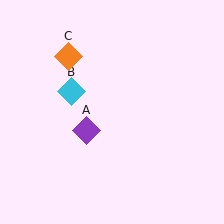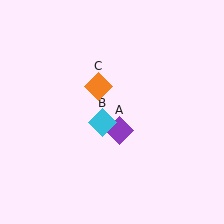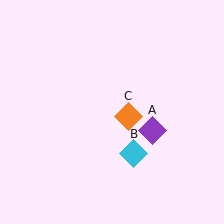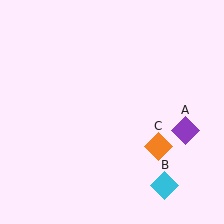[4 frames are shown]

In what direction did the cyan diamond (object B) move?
The cyan diamond (object B) moved down and to the right.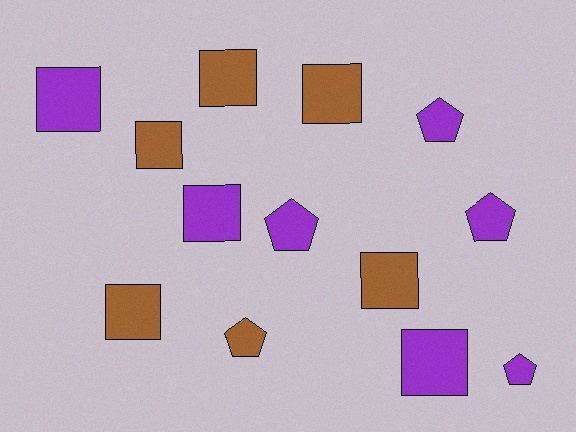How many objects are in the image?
There are 13 objects.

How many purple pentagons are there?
There are 4 purple pentagons.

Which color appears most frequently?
Purple, with 7 objects.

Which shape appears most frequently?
Square, with 8 objects.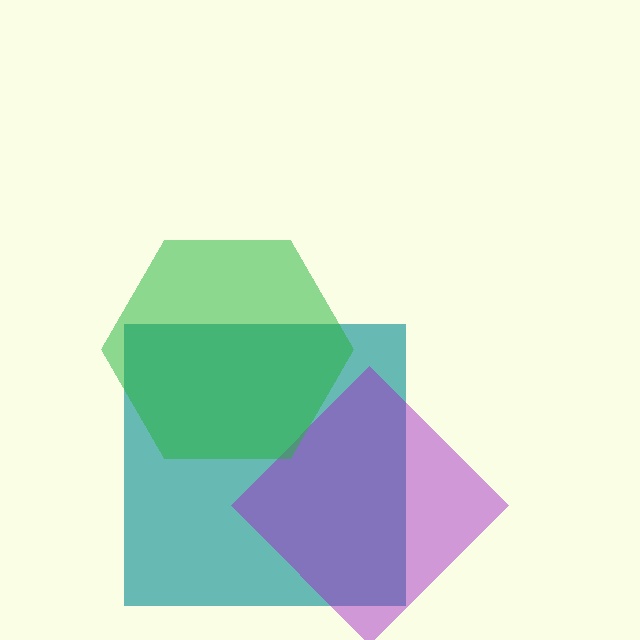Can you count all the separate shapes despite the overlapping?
Yes, there are 3 separate shapes.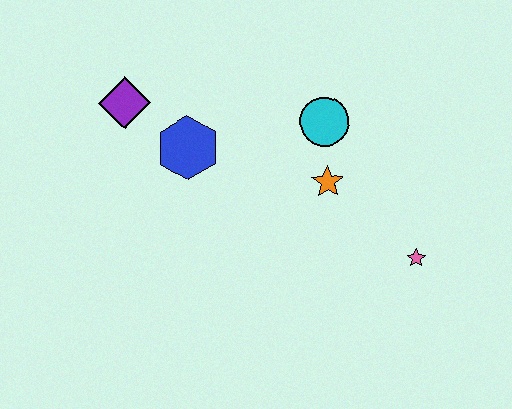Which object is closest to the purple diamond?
The blue hexagon is closest to the purple diamond.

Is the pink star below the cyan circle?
Yes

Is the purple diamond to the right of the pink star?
No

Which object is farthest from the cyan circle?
The purple diamond is farthest from the cyan circle.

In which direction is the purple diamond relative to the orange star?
The purple diamond is to the left of the orange star.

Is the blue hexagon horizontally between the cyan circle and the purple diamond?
Yes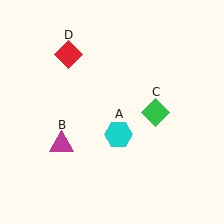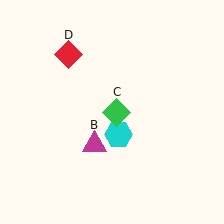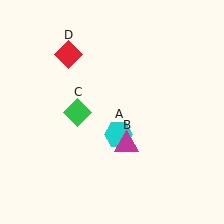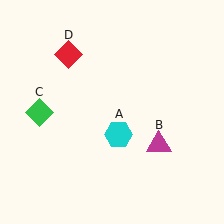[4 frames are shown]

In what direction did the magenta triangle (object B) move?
The magenta triangle (object B) moved right.